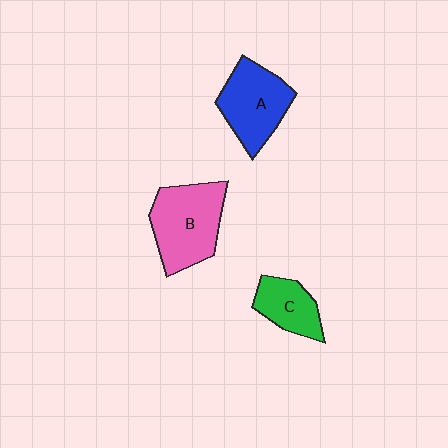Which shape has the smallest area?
Shape C (green).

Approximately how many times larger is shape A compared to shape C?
Approximately 1.5 times.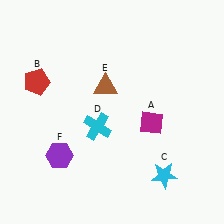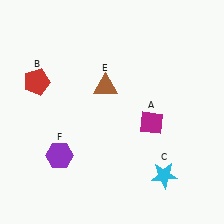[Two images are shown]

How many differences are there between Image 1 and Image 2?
There is 1 difference between the two images.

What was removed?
The cyan cross (D) was removed in Image 2.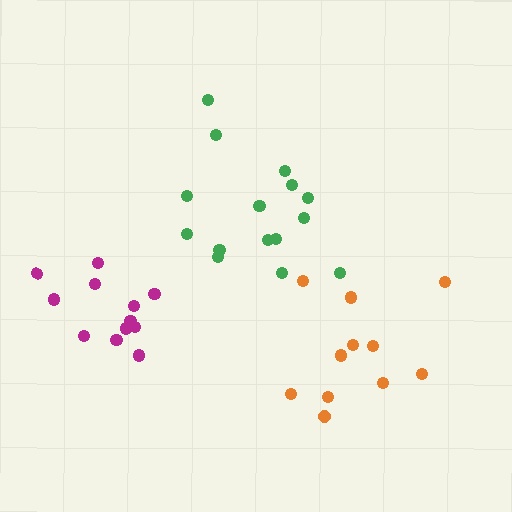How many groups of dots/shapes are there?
There are 3 groups.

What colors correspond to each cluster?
The clusters are colored: orange, magenta, green.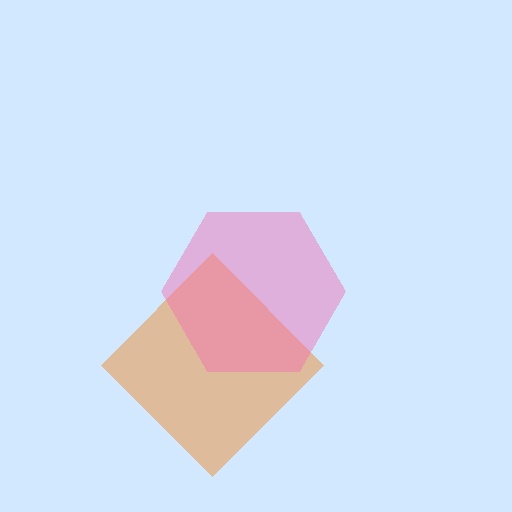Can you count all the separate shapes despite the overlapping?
Yes, there are 2 separate shapes.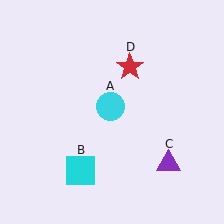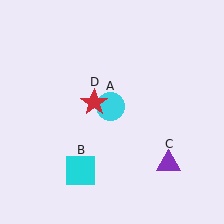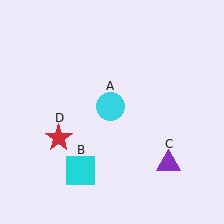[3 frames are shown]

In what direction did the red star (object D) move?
The red star (object D) moved down and to the left.